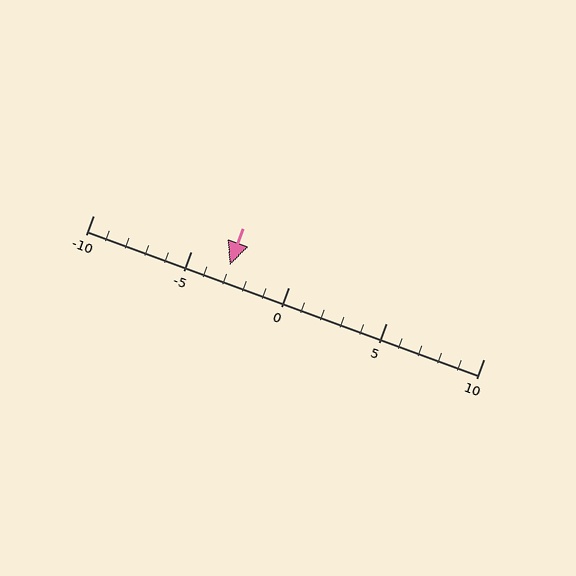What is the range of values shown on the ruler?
The ruler shows values from -10 to 10.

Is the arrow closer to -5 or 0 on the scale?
The arrow is closer to -5.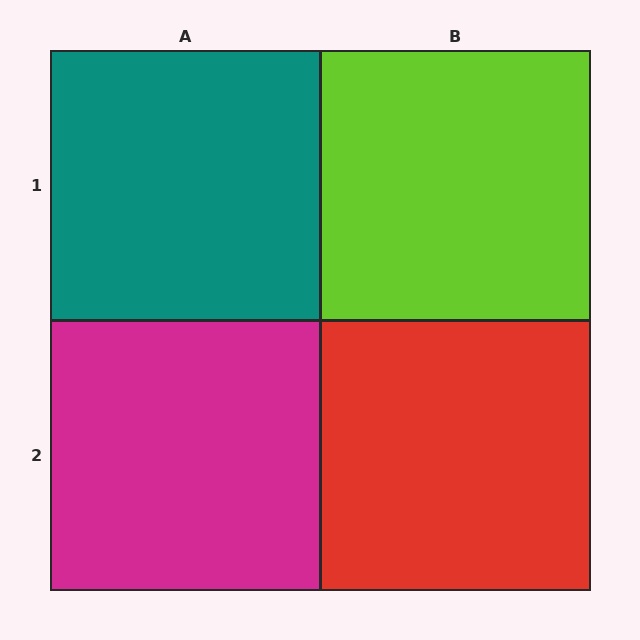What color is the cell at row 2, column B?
Red.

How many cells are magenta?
1 cell is magenta.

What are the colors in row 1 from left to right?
Teal, lime.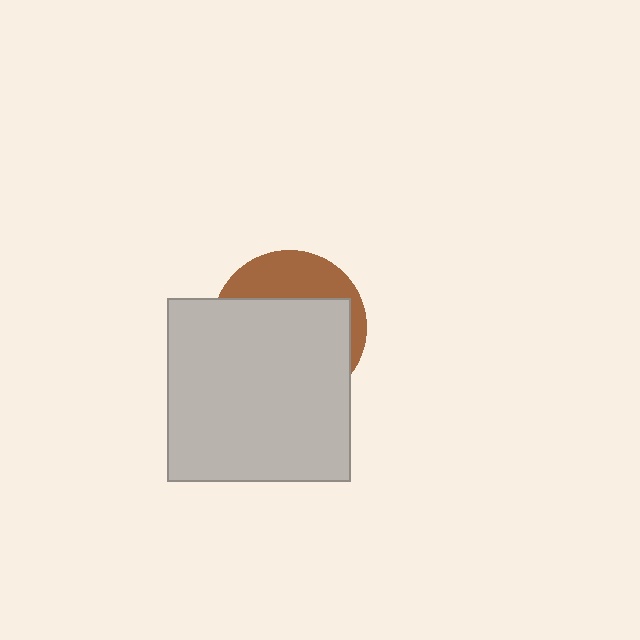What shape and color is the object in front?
The object in front is a light gray square.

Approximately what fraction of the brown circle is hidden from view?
Roughly 69% of the brown circle is hidden behind the light gray square.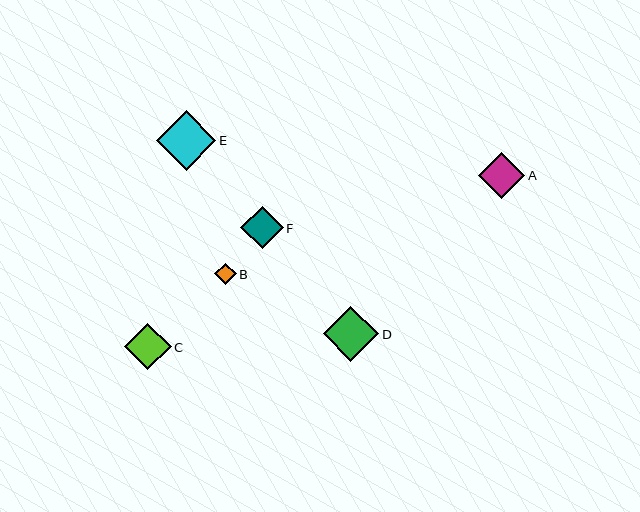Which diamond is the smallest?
Diamond B is the smallest with a size of approximately 22 pixels.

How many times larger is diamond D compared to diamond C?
Diamond D is approximately 1.2 times the size of diamond C.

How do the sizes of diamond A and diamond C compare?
Diamond A and diamond C are approximately the same size.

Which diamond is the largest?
Diamond E is the largest with a size of approximately 59 pixels.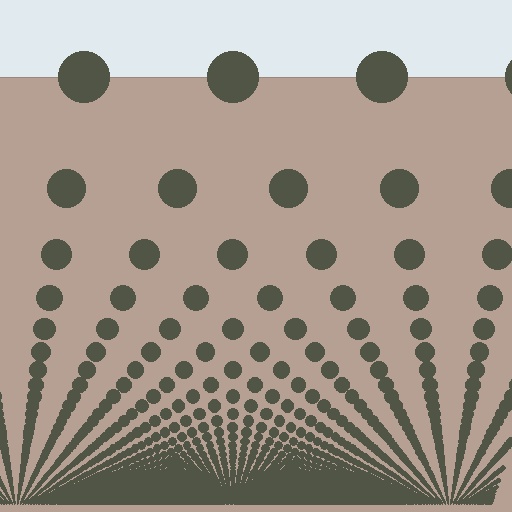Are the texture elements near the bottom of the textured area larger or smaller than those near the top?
Smaller. The gradient is inverted — elements near the bottom are smaller and denser.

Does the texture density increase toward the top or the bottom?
Density increases toward the bottom.